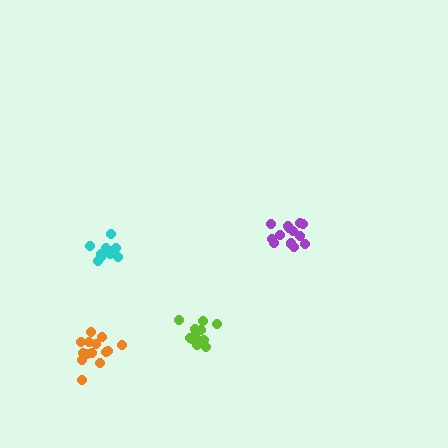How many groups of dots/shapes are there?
There are 4 groups.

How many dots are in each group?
Group 1: 14 dots, Group 2: 10 dots, Group 3: 14 dots, Group 4: 14 dots (52 total).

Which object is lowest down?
The orange cluster is bottommost.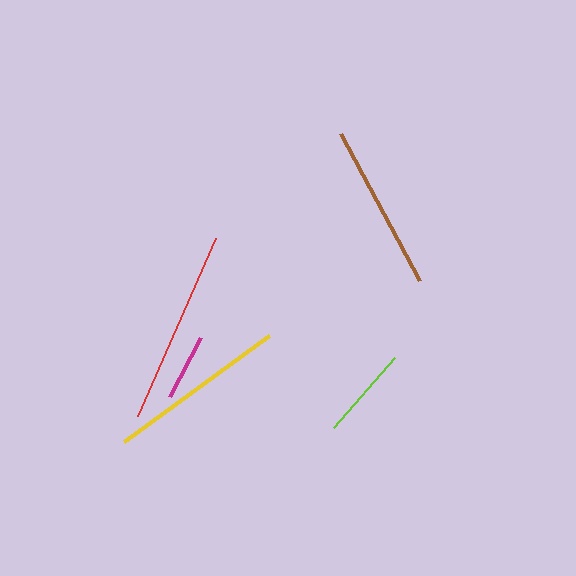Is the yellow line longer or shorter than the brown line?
The yellow line is longer than the brown line.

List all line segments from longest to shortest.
From longest to shortest: red, yellow, brown, lime, magenta.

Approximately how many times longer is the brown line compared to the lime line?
The brown line is approximately 1.8 times the length of the lime line.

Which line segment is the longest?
The red line is the longest at approximately 194 pixels.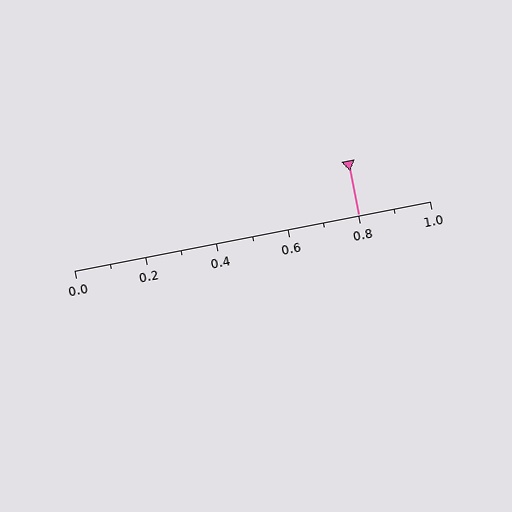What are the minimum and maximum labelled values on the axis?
The axis runs from 0.0 to 1.0.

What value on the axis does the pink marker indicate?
The marker indicates approximately 0.8.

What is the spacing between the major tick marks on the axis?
The major ticks are spaced 0.2 apart.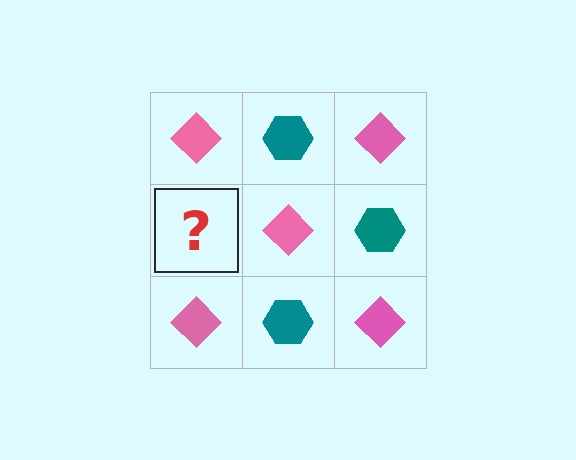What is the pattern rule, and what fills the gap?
The rule is that it alternates pink diamond and teal hexagon in a checkerboard pattern. The gap should be filled with a teal hexagon.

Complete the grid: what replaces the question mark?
The question mark should be replaced with a teal hexagon.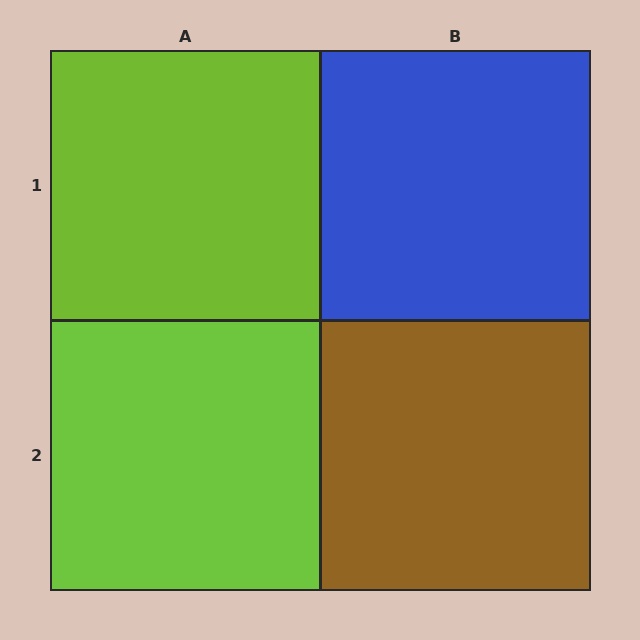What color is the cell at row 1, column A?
Lime.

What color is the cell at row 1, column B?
Blue.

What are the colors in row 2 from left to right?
Lime, brown.